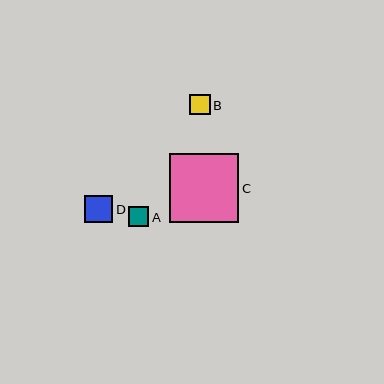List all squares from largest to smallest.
From largest to smallest: C, D, A, B.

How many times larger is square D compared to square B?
Square D is approximately 1.4 times the size of square B.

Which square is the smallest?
Square B is the smallest with a size of approximately 20 pixels.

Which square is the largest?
Square C is the largest with a size of approximately 69 pixels.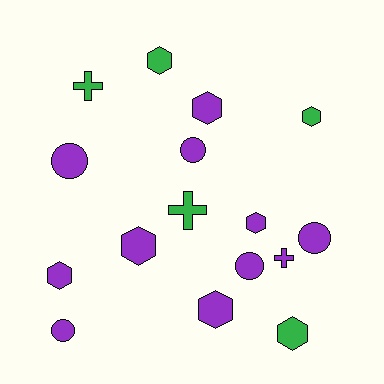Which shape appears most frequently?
Hexagon, with 8 objects.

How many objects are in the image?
There are 16 objects.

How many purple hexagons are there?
There are 5 purple hexagons.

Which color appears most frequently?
Purple, with 11 objects.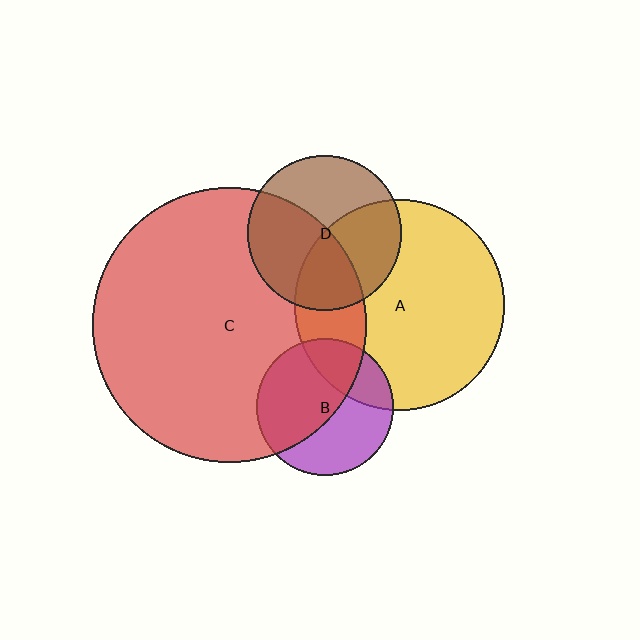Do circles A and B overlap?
Yes.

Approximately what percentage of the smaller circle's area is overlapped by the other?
Approximately 25%.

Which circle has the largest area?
Circle C (red).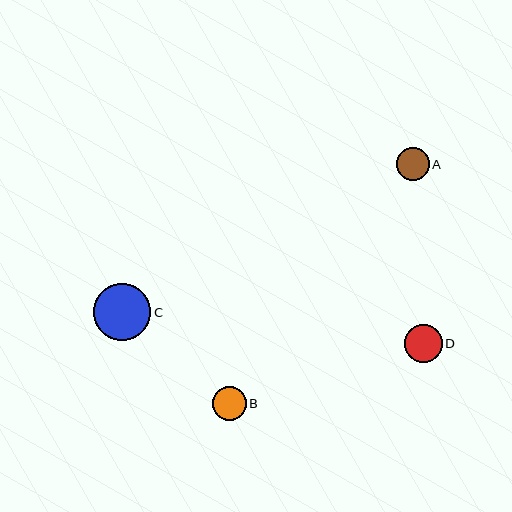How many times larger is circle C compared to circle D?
Circle C is approximately 1.5 times the size of circle D.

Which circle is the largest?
Circle C is the largest with a size of approximately 57 pixels.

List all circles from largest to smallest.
From largest to smallest: C, D, B, A.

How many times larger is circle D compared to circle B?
Circle D is approximately 1.1 times the size of circle B.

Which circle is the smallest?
Circle A is the smallest with a size of approximately 33 pixels.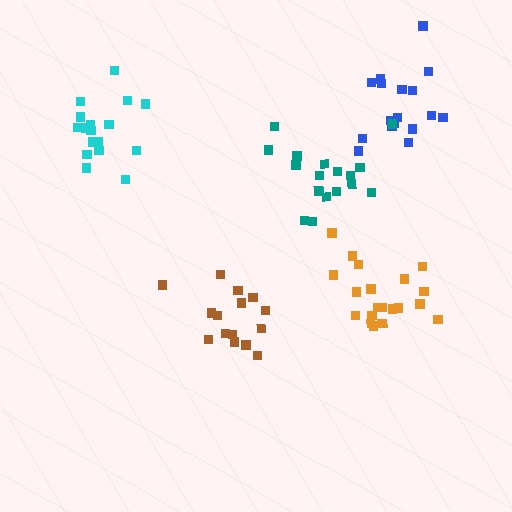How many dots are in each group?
Group 1: 20 dots, Group 2: 17 dots, Group 3: 17 dots, Group 4: 17 dots, Group 5: 15 dots (86 total).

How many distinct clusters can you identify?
There are 5 distinct clusters.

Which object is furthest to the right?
The blue cluster is rightmost.